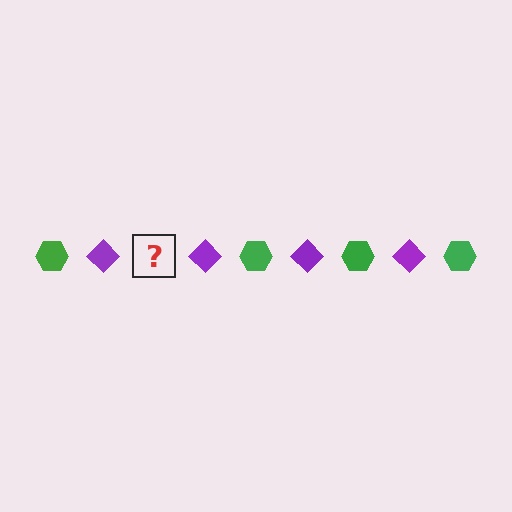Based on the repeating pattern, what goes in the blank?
The blank should be a green hexagon.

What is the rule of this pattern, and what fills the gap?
The rule is that the pattern alternates between green hexagon and purple diamond. The gap should be filled with a green hexagon.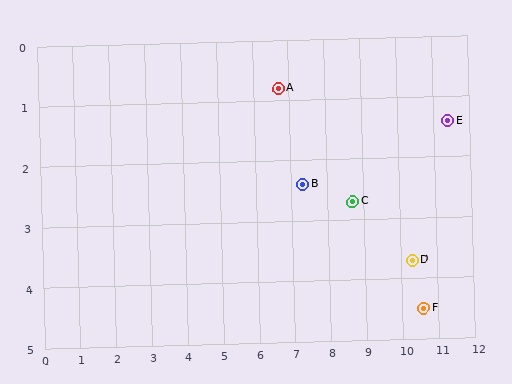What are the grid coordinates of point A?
Point A is at approximately (6.7, 0.8).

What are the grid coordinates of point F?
Point F is at approximately (10.6, 4.5).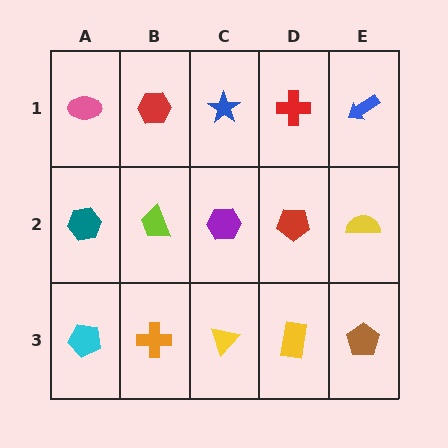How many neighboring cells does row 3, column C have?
3.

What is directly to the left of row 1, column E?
A red cross.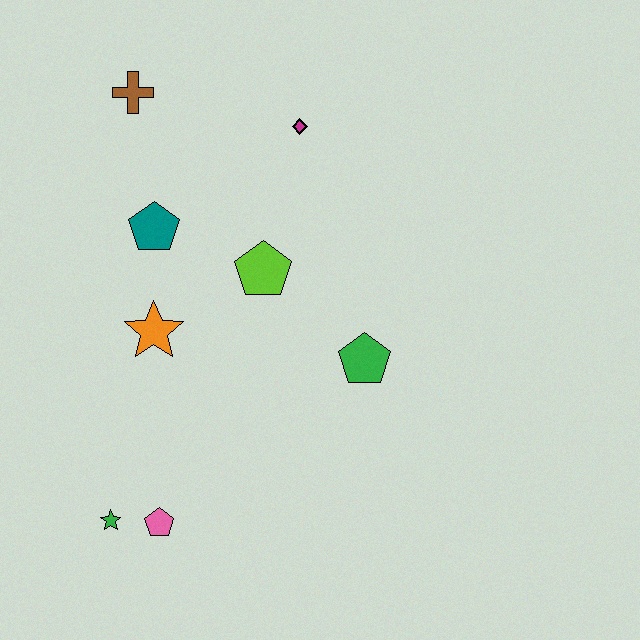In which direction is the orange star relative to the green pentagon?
The orange star is to the left of the green pentagon.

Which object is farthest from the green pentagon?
The brown cross is farthest from the green pentagon.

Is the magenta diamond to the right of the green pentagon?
No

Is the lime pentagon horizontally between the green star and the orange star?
No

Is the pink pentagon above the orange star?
No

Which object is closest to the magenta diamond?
The lime pentagon is closest to the magenta diamond.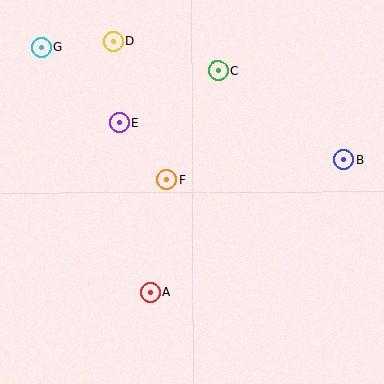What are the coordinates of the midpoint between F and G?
The midpoint between F and G is at (104, 113).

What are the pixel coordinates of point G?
Point G is at (42, 47).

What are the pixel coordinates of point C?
Point C is at (218, 71).